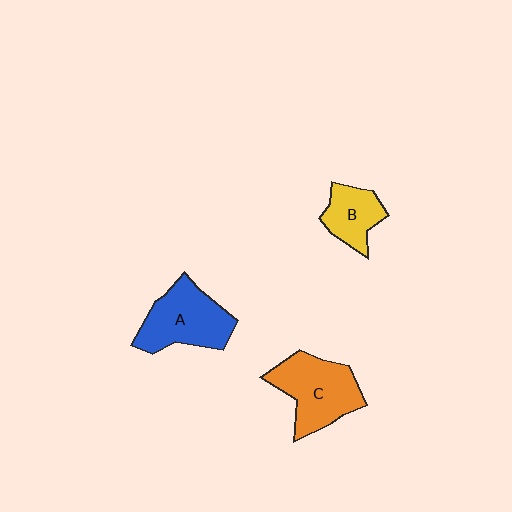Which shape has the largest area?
Shape C (orange).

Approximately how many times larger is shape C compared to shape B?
Approximately 1.7 times.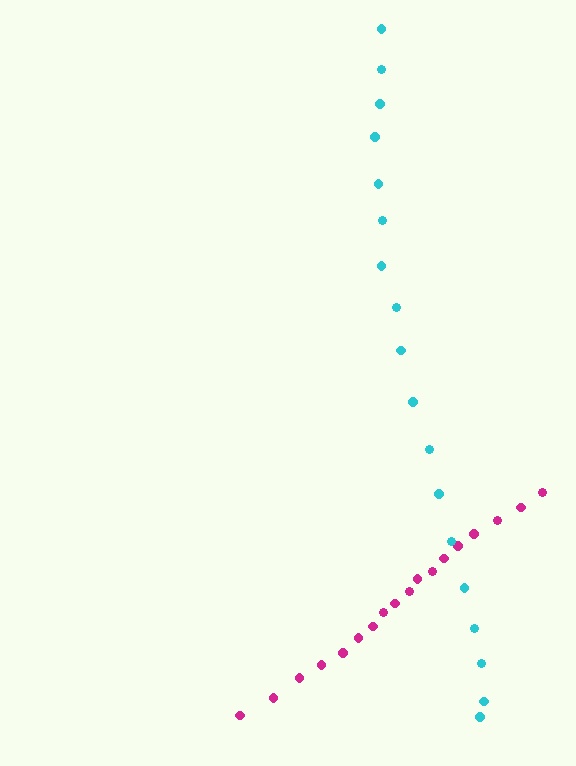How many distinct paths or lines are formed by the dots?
There are 2 distinct paths.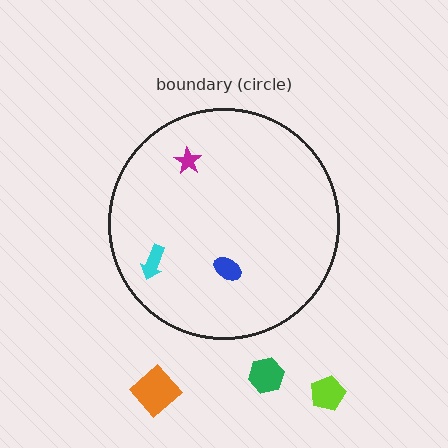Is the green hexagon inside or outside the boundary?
Outside.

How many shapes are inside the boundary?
3 inside, 3 outside.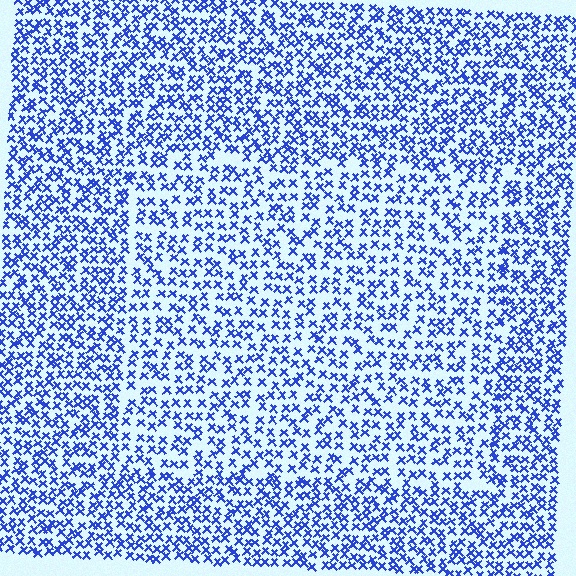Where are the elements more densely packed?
The elements are more densely packed outside the rectangle boundary.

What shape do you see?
I see a rectangle.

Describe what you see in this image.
The image contains small blue elements arranged at two different densities. A rectangle-shaped region is visible where the elements are less densely packed than the surrounding area.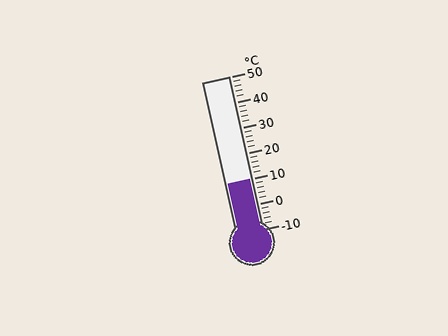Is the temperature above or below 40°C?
The temperature is below 40°C.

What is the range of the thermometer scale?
The thermometer scale ranges from -10°C to 50°C.